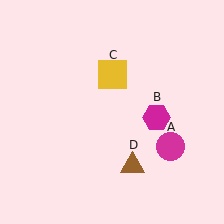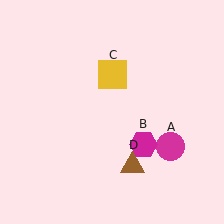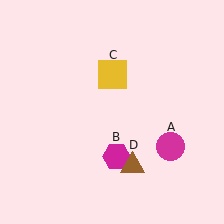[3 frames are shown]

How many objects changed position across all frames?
1 object changed position: magenta hexagon (object B).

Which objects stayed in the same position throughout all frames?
Magenta circle (object A) and yellow square (object C) and brown triangle (object D) remained stationary.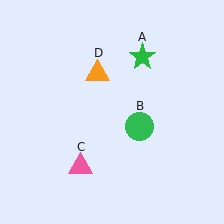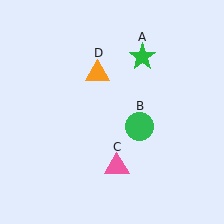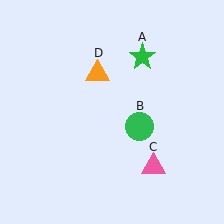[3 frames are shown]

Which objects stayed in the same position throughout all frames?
Green star (object A) and green circle (object B) and orange triangle (object D) remained stationary.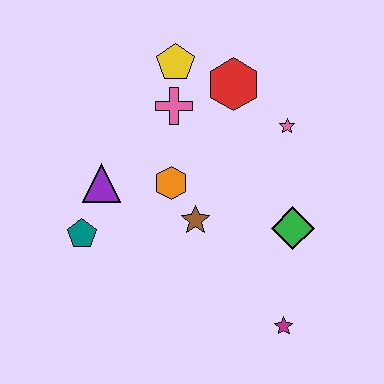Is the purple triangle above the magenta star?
Yes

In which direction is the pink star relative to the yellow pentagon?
The pink star is to the right of the yellow pentagon.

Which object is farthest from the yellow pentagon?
The magenta star is farthest from the yellow pentagon.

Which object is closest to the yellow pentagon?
The pink cross is closest to the yellow pentagon.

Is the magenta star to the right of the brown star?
Yes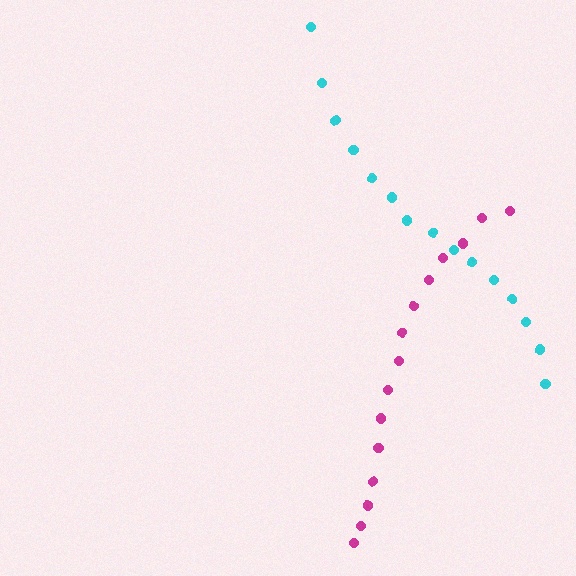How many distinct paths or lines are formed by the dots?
There are 2 distinct paths.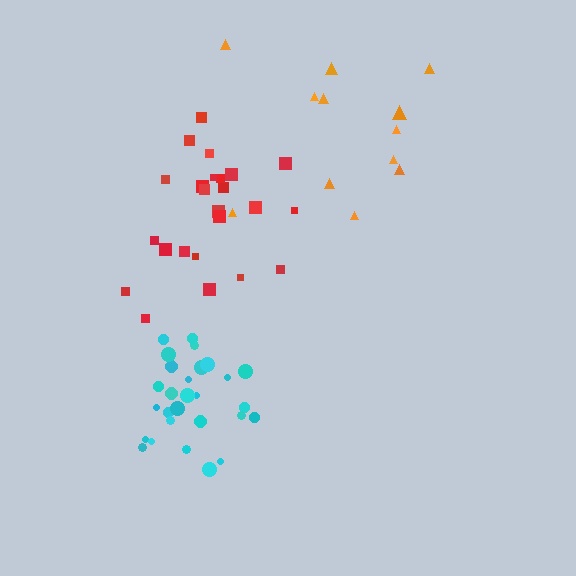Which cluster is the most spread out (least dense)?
Orange.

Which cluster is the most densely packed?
Cyan.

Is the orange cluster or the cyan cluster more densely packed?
Cyan.